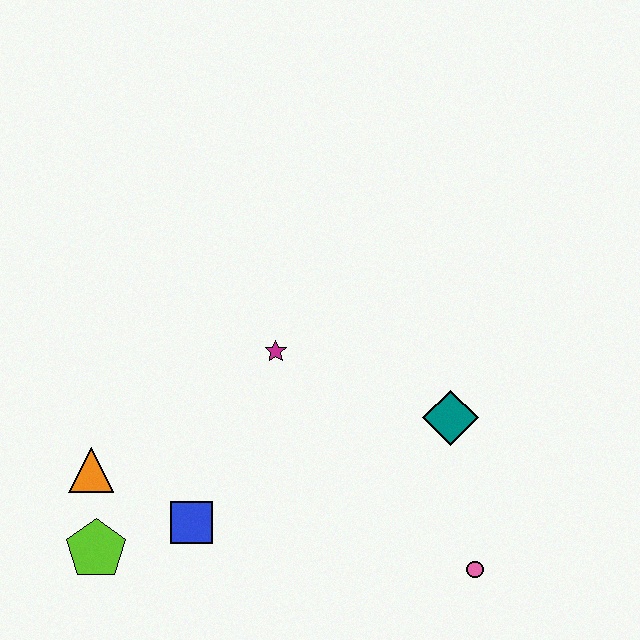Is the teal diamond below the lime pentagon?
No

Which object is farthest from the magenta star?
The pink circle is farthest from the magenta star.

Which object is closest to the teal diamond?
The pink circle is closest to the teal diamond.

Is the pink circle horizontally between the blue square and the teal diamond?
No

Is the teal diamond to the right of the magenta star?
Yes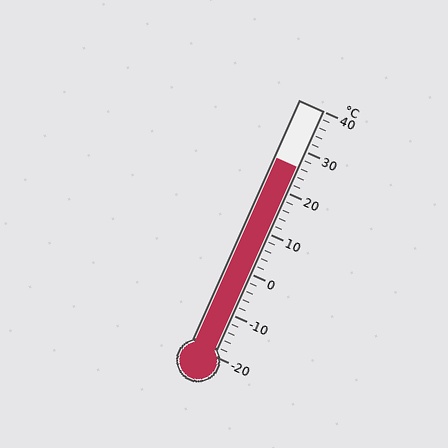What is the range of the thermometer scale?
The thermometer scale ranges from -20°C to 40°C.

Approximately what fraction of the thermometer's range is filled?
The thermometer is filled to approximately 75% of its range.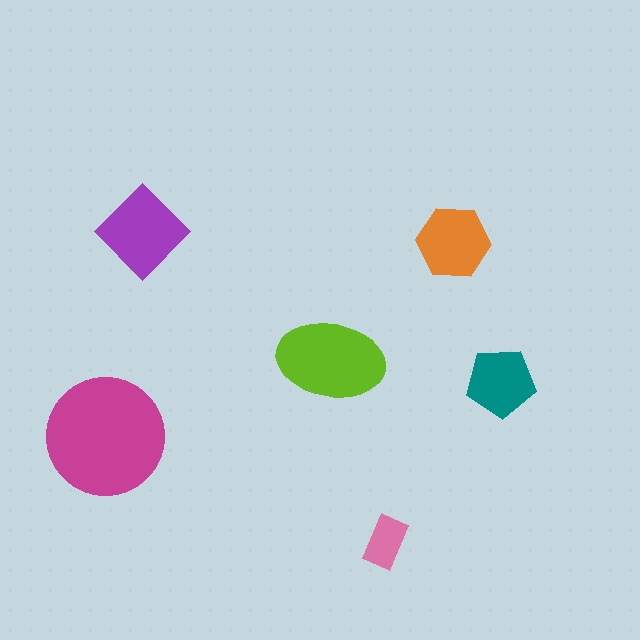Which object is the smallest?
The pink rectangle.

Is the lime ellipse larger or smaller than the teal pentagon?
Larger.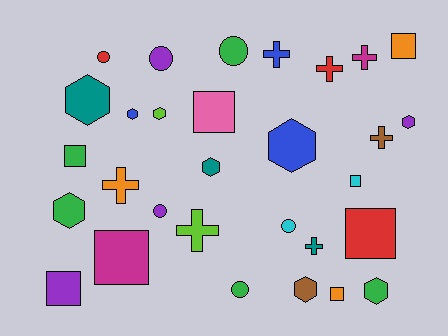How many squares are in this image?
There are 8 squares.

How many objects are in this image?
There are 30 objects.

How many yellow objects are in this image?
There are no yellow objects.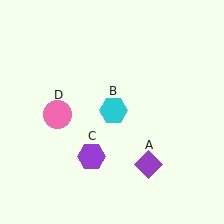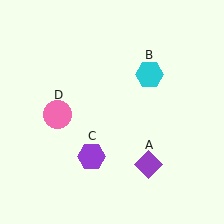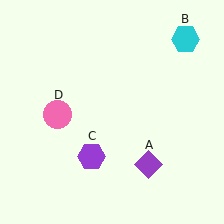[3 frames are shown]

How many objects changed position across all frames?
1 object changed position: cyan hexagon (object B).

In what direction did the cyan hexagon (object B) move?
The cyan hexagon (object B) moved up and to the right.